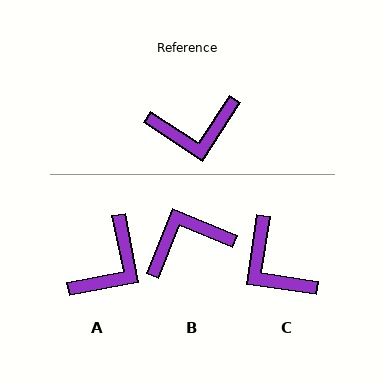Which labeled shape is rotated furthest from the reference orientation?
B, about 169 degrees away.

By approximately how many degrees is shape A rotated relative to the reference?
Approximately 44 degrees counter-clockwise.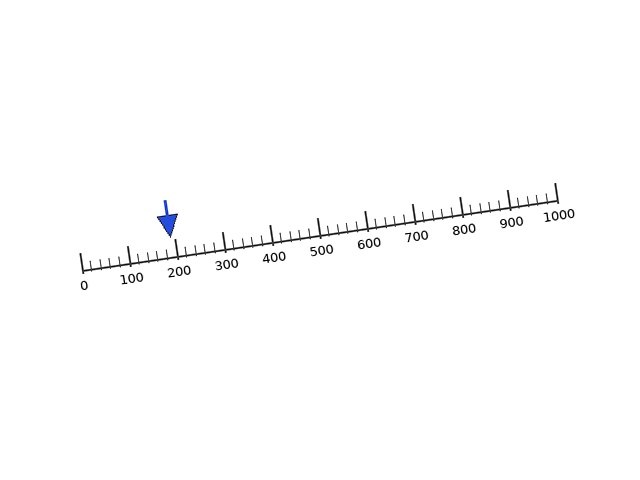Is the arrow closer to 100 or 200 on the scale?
The arrow is closer to 200.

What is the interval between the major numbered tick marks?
The major tick marks are spaced 100 units apart.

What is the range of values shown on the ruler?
The ruler shows values from 0 to 1000.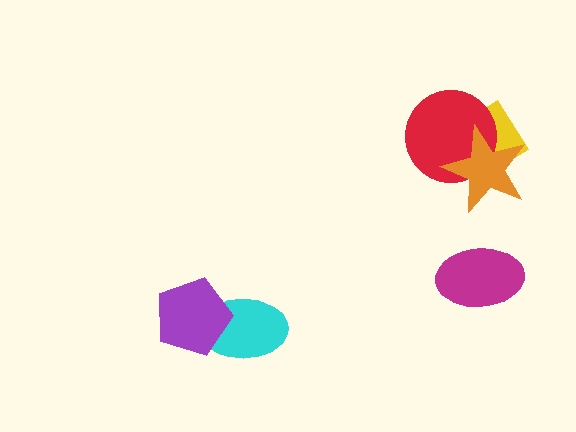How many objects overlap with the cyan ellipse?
1 object overlaps with the cyan ellipse.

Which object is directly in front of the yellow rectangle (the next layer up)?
The red circle is directly in front of the yellow rectangle.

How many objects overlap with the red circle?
2 objects overlap with the red circle.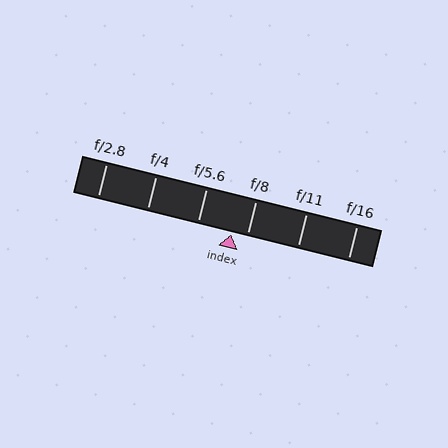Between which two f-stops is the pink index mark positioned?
The index mark is between f/5.6 and f/8.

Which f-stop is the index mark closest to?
The index mark is closest to f/8.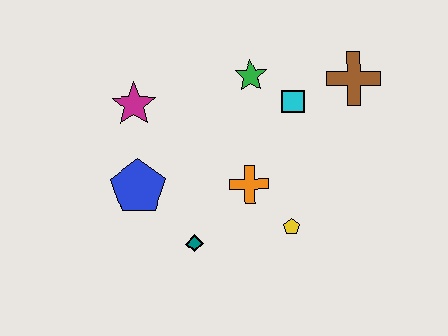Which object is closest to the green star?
The cyan square is closest to the green star.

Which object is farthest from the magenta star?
The brown cross is farthest from the magenta star.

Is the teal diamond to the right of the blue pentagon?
Yes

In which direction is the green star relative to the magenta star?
The green star is to the right of the magenta star.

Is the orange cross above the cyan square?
No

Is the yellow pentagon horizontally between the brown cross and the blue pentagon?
Yes